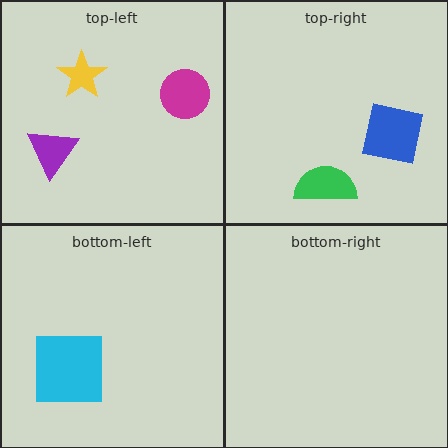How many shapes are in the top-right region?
2.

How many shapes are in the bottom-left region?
1.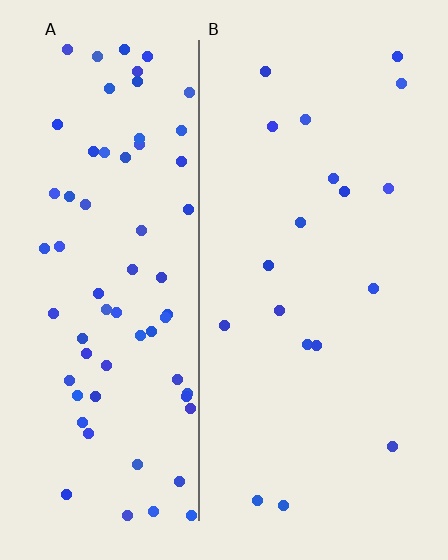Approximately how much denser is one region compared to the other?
Approximately 3.8× — region A over region B.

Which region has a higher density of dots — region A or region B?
A (the left).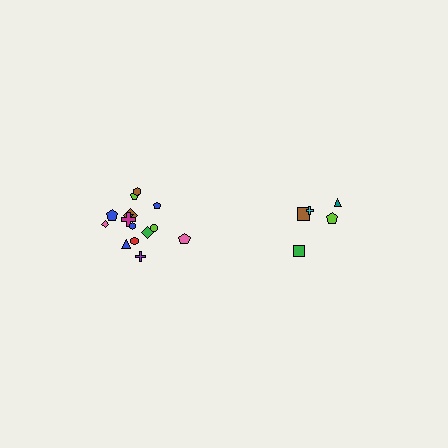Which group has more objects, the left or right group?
The left group.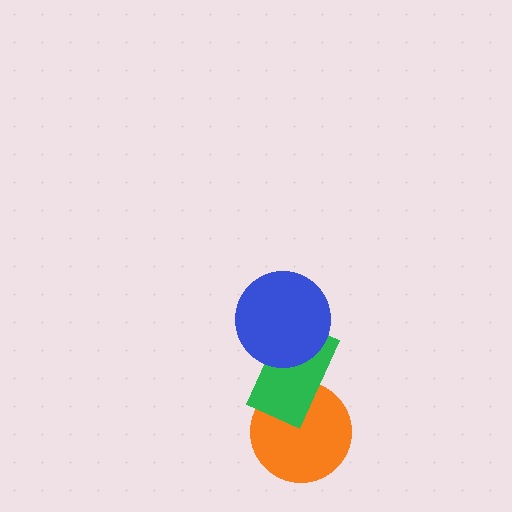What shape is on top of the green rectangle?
The blue circle is on top of the green rectangle.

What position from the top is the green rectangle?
The green rectangle is 2nd from the top.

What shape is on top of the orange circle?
The green rectangle is on top of the orange circle.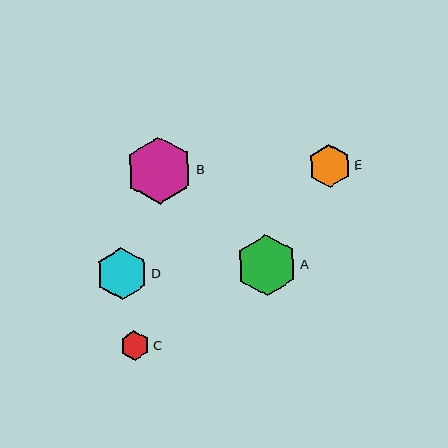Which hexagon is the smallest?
Hexagon C is the smallest with a size of approximately 30 pixels.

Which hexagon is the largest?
Hexagon B is the largest with a size of approximately 67 pixels.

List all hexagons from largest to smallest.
From largest to smallest: B, A, D, E, C.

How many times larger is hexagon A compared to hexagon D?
Hexagon A is approximately 1.2 times the size of hexagon D.